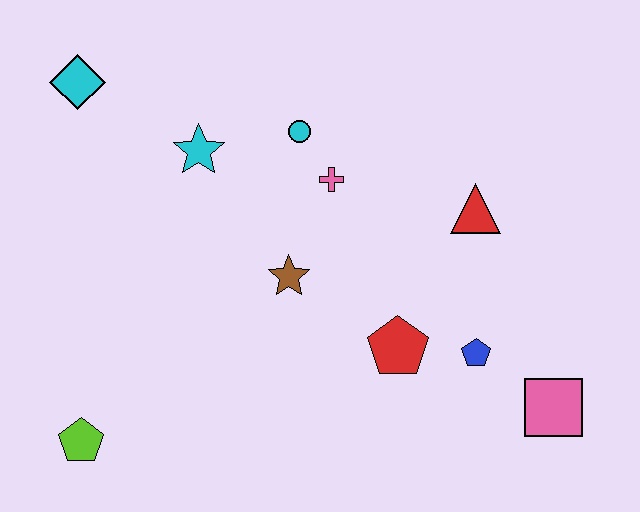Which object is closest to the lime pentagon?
The brown star is closest to the lime pentagon.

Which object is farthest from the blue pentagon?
The cyan diamond is farthest from the blue pentagon.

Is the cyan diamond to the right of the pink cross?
No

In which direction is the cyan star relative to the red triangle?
The cyan star is to the left of the red triangle.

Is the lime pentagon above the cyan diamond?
No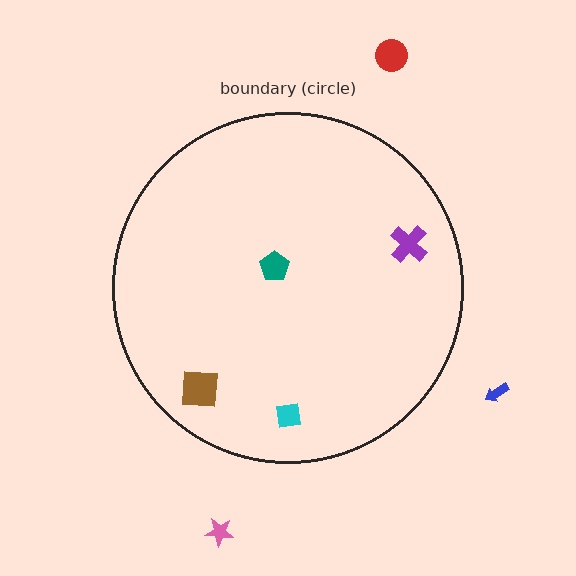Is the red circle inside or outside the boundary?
Outside.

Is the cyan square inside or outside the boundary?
Inside.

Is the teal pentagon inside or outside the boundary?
Inside.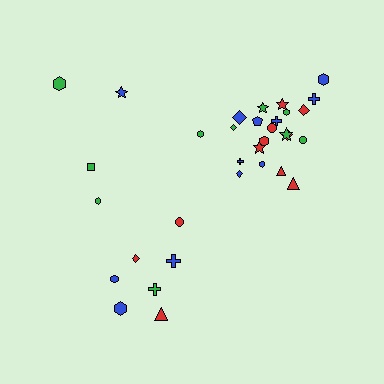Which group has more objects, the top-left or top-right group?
The top-right group.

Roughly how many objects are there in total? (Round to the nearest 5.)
Roughly 35 objects in total.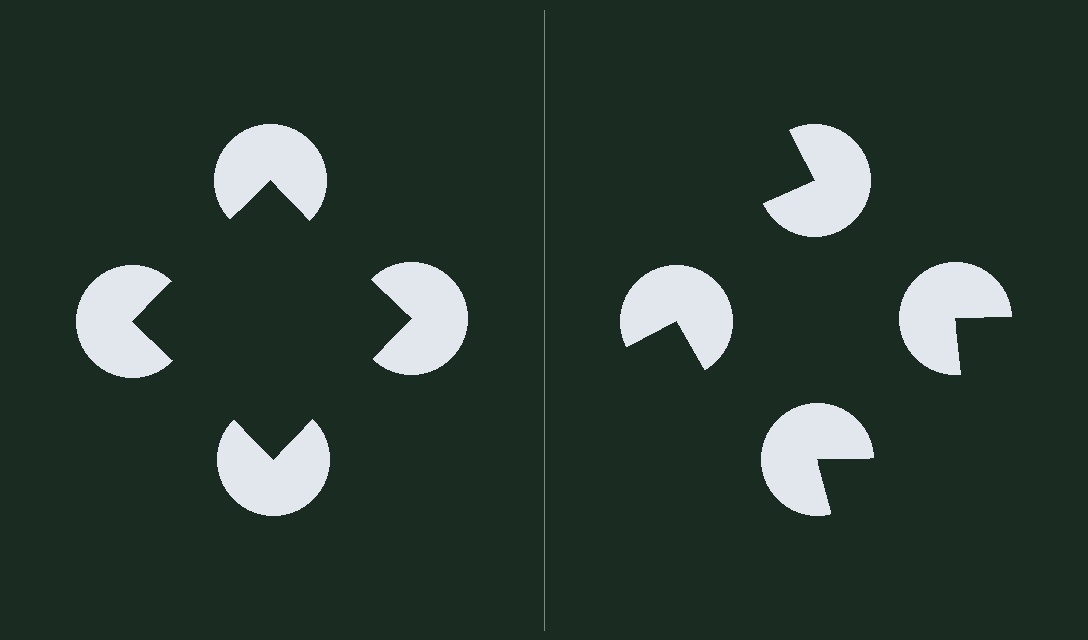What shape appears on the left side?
An illusory square.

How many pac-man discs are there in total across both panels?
8 — 4 on each side.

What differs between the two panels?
The pac-man discs are positioned identically on both sides; only the wedge orientations differ. On the left they align to a square; on the right they are misaligned.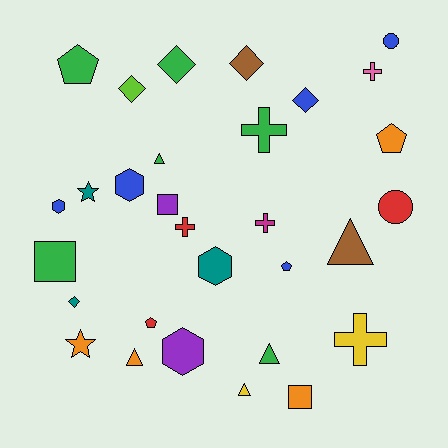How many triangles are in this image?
There are 5 triangles.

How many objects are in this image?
There are 30 objects.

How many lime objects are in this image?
There is 1 lime object.